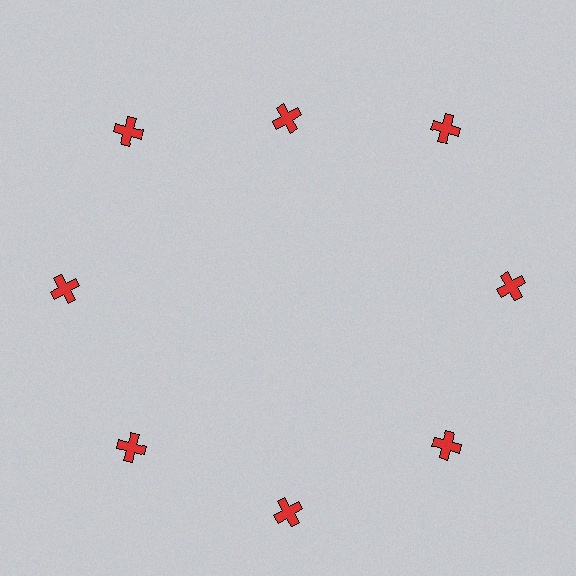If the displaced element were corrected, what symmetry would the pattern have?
It would have 8-fold rotational symmetry — the pattern would map onto itself every 45 degrees.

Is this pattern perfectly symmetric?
No. The 8 red crosses are arranged in a ring, but one element near the 12 o'clock position is pulled inward toward the center, breaking the 8-fold rotational symmetry.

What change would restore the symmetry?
The symmetry would be restored by moving it outward, back onto the ring so that all 8 crosses sit at equal angles and equal distance from the center.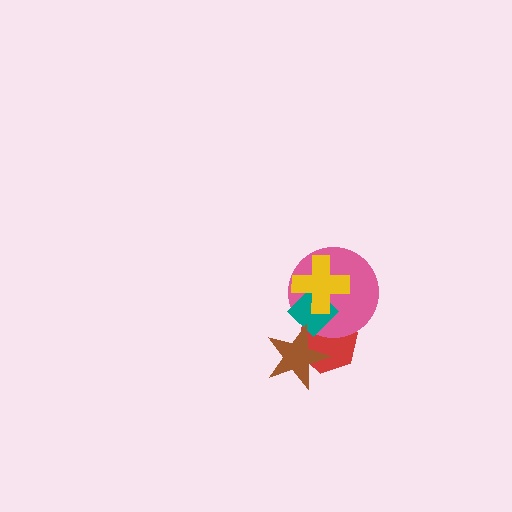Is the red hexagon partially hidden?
Yes, it is partially covered by another shape.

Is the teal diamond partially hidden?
Yes, it is partially covered by another shape.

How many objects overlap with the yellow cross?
2 objects overlap with the yellow cross.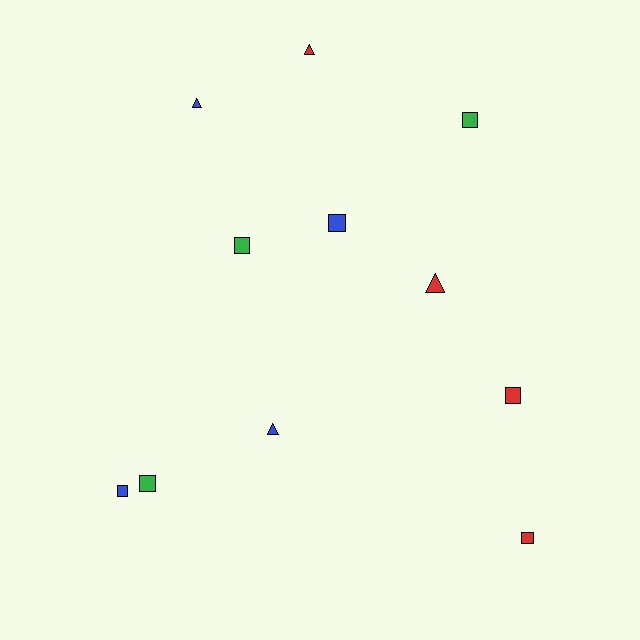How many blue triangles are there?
There are 2 blue triangles.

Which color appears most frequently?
Red, with 4 objects.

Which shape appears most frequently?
Square, with 7 objects.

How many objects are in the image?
There are 11 objects.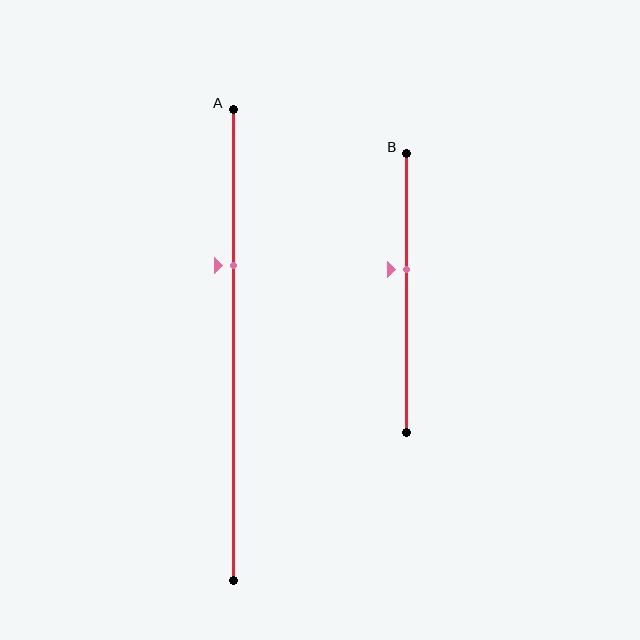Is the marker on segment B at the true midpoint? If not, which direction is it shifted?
No, the marker on segment B is shifted upward by about 9% of the segment length.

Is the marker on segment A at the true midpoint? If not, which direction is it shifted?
No, the marker on segment A is shifted upward by about 17% of the segment length.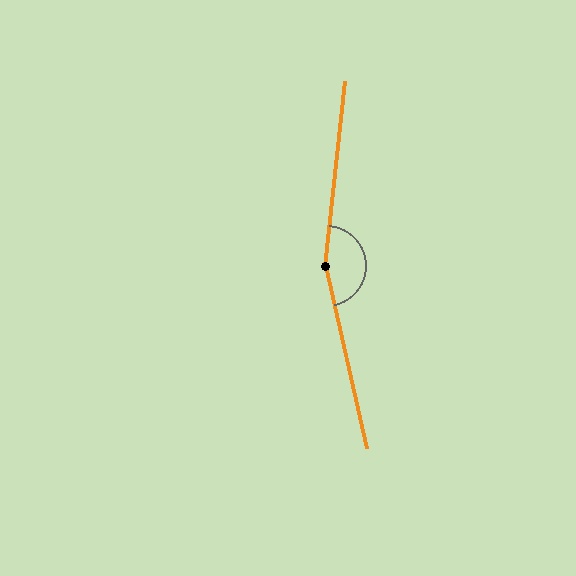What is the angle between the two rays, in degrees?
Approximately 161 degrees.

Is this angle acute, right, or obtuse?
It is obtuse.